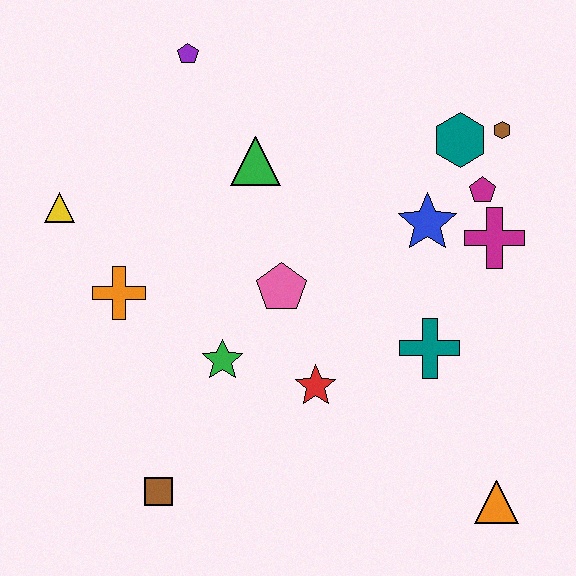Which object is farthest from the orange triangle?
The purple pentagon is farthest from the orange triangle.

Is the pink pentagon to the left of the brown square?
No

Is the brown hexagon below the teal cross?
No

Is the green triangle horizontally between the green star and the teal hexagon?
Yes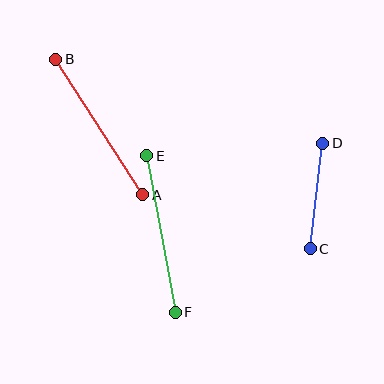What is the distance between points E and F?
The distance is approximately 159 pixels.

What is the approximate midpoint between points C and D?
The midpoint is at approximately (317, 196) pixels.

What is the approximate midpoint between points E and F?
The midpoint is at approximately (161, 234) pixels.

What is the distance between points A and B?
The distance is approximately 161 pixels.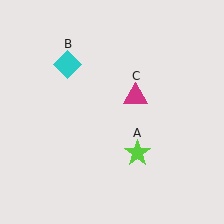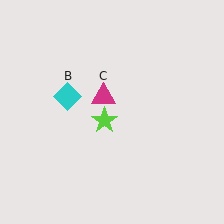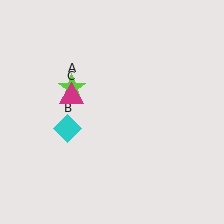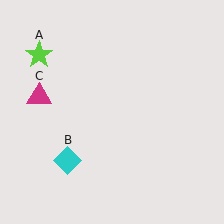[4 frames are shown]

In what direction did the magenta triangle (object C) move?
The magenta triangle (object C) moved left.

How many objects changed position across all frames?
3 objects changed position: lime star (object A), cyan diamond (object B), magenta triangle (object C).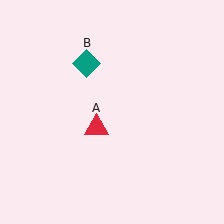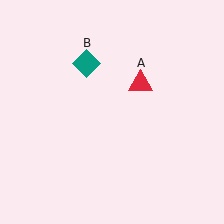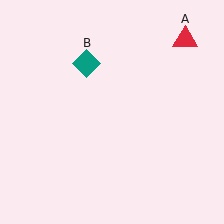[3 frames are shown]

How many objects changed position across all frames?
1 object changed position: red triangle (object A).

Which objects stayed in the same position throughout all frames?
Teal diamond (object B) remained stationary.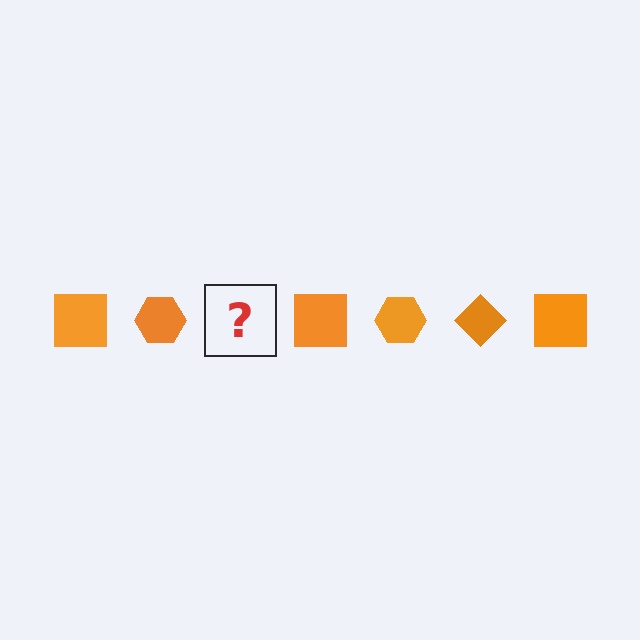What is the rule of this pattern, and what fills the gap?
The rule is that the pattern cycles through square, hexagon, diamond shapes in orange. The gap should be filled with an orange diamond.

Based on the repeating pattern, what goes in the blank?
The blank should be an orange diamond.